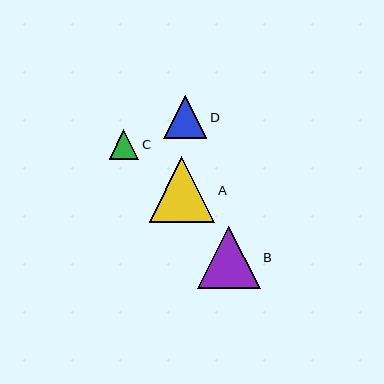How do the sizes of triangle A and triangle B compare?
Triangle A and triangle B are approximately the same size.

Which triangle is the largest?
Triangle A is the largest with a size of approximately 66 pixels.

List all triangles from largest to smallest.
From largest to smallest: A, B, D, C.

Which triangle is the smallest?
Triangle C is the smallest with a size of approximately 30 pixels.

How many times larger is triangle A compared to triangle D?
Triangle A is approximately 1.5 times the size of triangle D.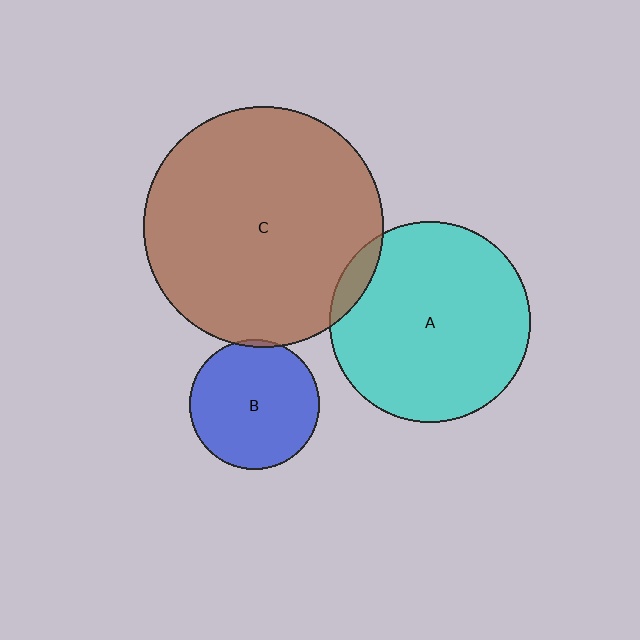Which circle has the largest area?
Circle C (brown).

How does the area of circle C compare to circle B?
Approximately 3.4 times.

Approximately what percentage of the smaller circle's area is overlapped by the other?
Approximately 5%.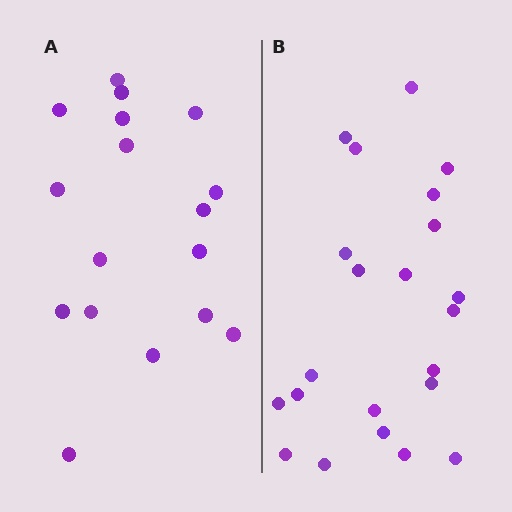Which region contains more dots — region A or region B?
Region B (the right region) has more dots.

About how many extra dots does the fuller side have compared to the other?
Region B has about 5 more dots than region A.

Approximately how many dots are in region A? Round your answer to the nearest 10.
About 20 dots. (The exact count is 17, which rounds to 20.)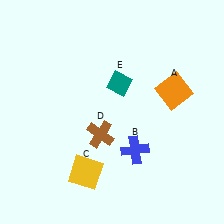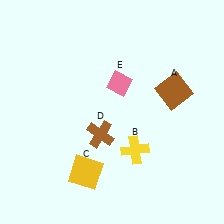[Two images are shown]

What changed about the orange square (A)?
In Image 1, A is orange. In Image 2, it changed to brown.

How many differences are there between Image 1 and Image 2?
There are 3 differences between the two images.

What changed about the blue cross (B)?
In Image 1, B is blue. In Image 2, it changed to yellow.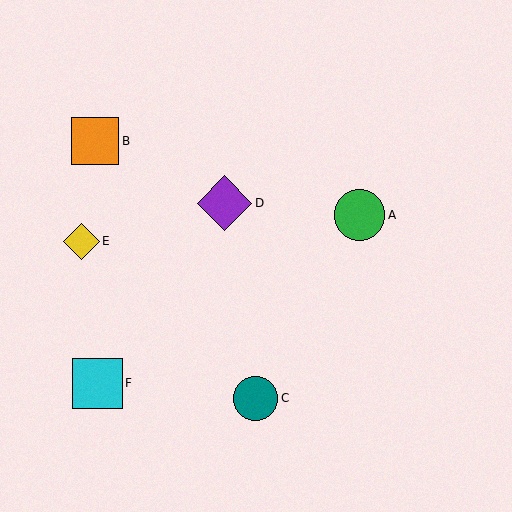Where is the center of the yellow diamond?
The center of the yellow diamond is at (81, 241).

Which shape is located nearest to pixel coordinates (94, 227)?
The yellow diamond (labeled E) at (81, 241) is nearest to that location.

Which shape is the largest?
The purple diamond (labeled D) is the largest.